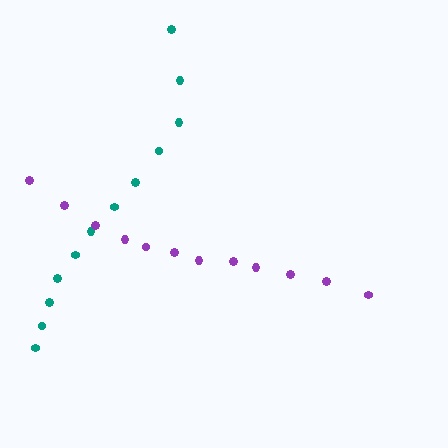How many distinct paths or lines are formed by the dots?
There are 2 distinct paths.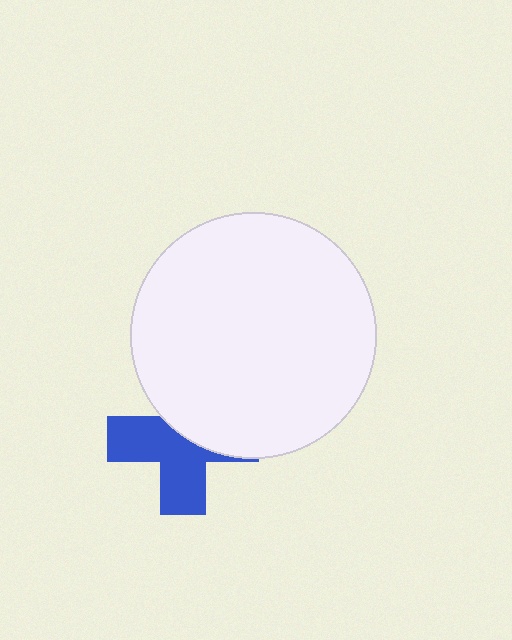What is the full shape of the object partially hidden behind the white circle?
The partially hidden object is a blue cross.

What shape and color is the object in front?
The object in front is a white circle.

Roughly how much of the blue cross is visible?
About half of it is visible (roughly 54%).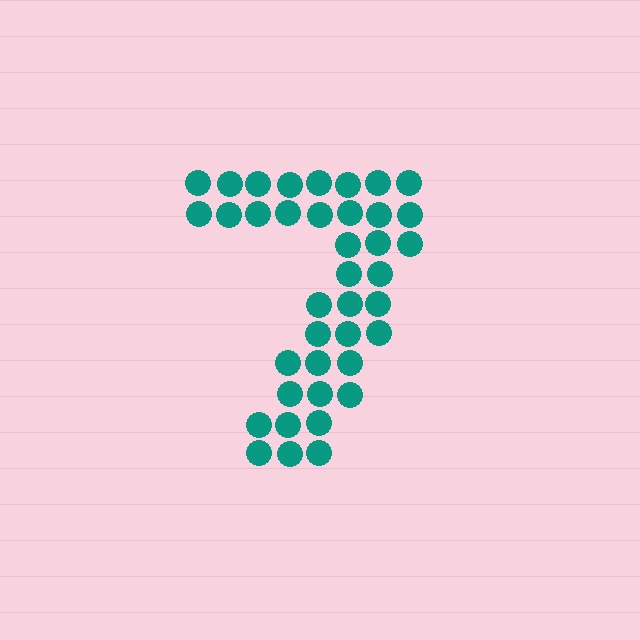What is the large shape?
The large shape is the digit 7.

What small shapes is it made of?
It is made of small circles.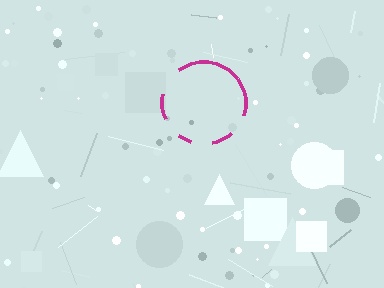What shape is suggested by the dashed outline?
The dashed outline suggests a circle.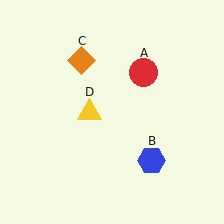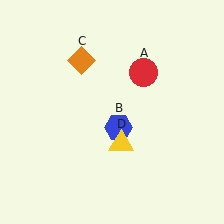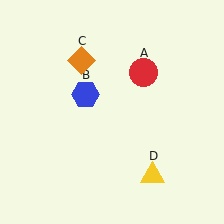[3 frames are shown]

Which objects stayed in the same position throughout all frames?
Red circle (object A) and orange diamond (object C) remained stationary.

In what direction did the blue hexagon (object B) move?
The blue hexagon (object B) moved up and to the left.